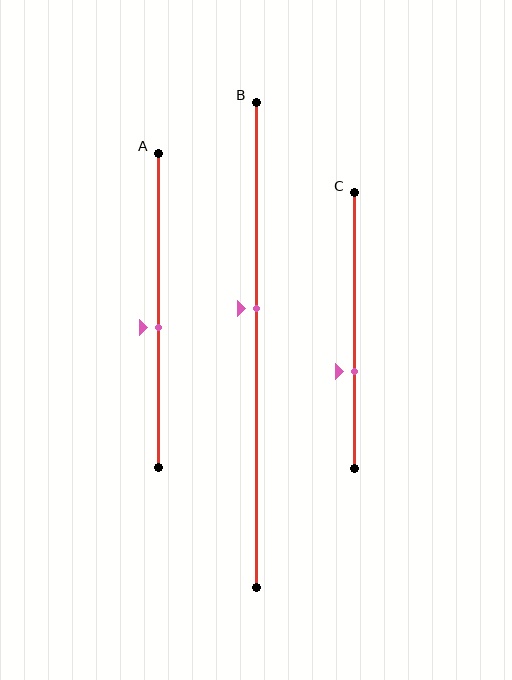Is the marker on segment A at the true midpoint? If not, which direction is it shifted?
No, the marker on segment A is shifted downward by about 5% of the segment length.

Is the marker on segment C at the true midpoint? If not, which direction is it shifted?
No, the marker on segment C is shifted downward by about 15% of the segment length.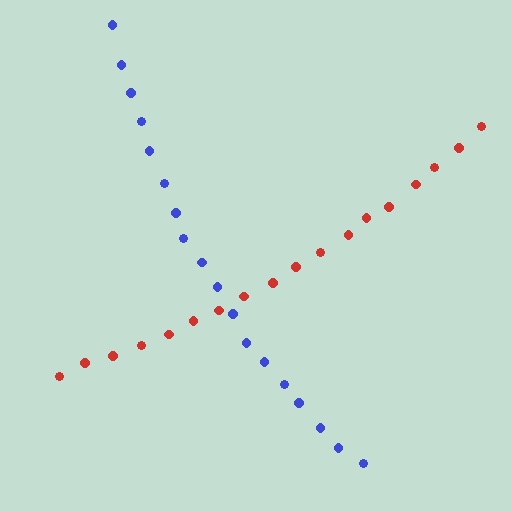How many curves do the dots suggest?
There are 2 distinct paths.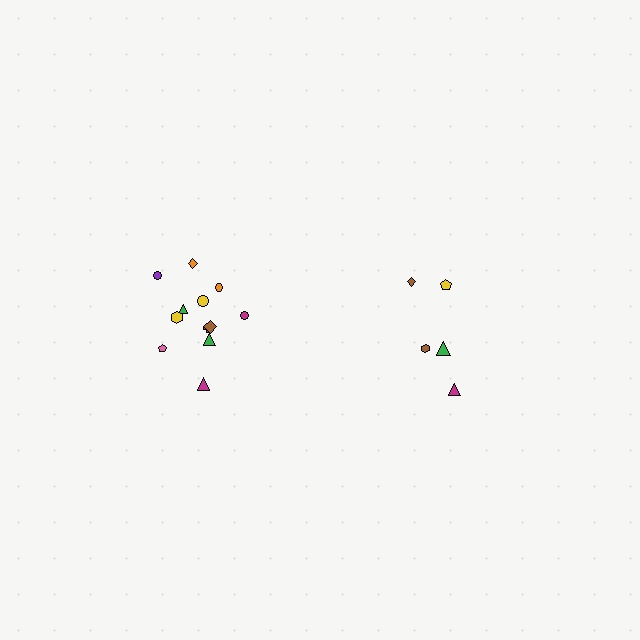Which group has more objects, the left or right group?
The left group.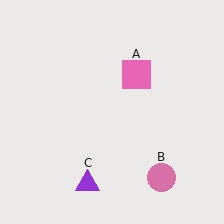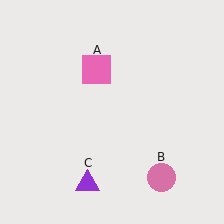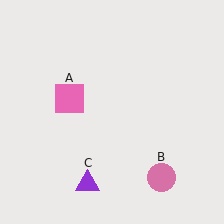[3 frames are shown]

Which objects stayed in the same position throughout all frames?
Pink circle (object B) and purple triangle (object C) remained stationary.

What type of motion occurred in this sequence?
The pink square (object A) rotated counterclockwise around the center of the scene.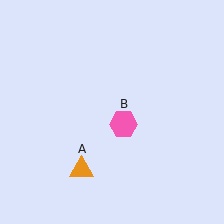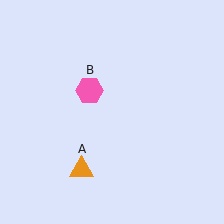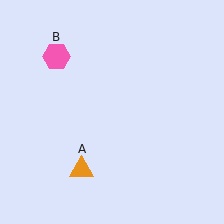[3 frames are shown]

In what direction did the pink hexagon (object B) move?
The pink hexagon (object B) moved up and to the left.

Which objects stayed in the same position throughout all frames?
Orange triangle (object A) remained stationary.